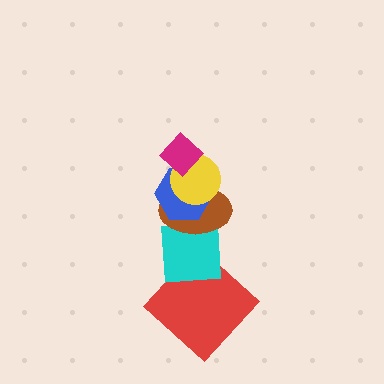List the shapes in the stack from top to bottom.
From top to bottom: the magenta diamond, the yellow circle, the blue hexagon, the brown ellipse, the cyan square, the red diamond.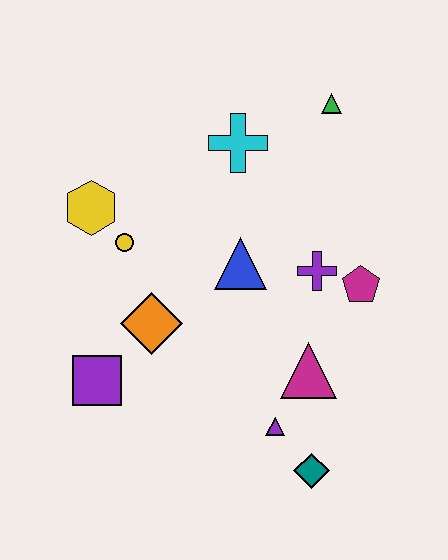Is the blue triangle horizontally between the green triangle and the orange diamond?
Yes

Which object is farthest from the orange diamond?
The green triangle is farthest from the orange diamond.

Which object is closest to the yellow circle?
The yellow hexagon is closest to the yellow circle.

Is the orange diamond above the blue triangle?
No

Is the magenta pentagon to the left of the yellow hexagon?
No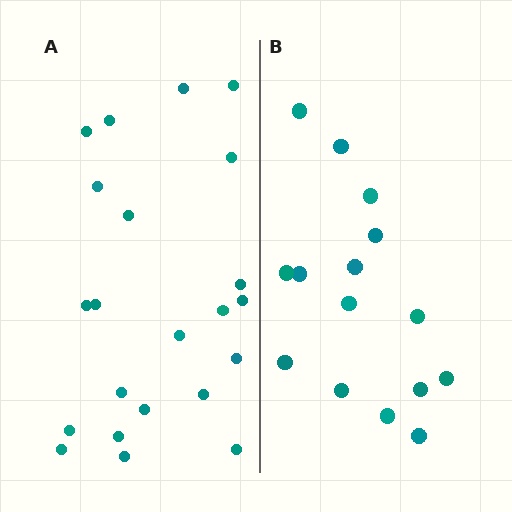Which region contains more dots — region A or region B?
Region A (the left region) has more dots.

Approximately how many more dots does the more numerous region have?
Region A has roughly 8 or so more dots than region B.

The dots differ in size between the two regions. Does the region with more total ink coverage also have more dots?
No. Region B has more total ink coverage because its dots are larger, but region A actually contains more individual dots. Total area can be misleading — the number of items is what matters here.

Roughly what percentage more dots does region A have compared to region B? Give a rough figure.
About 45% more.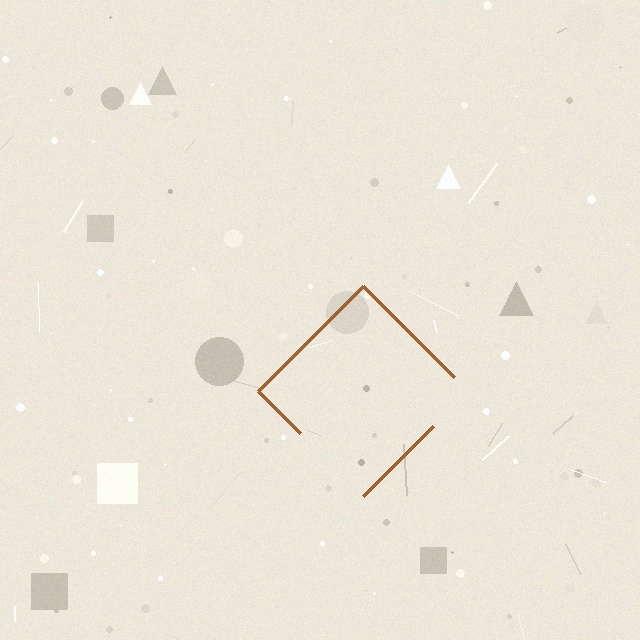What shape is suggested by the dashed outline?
The dashed outline suggests a diamond.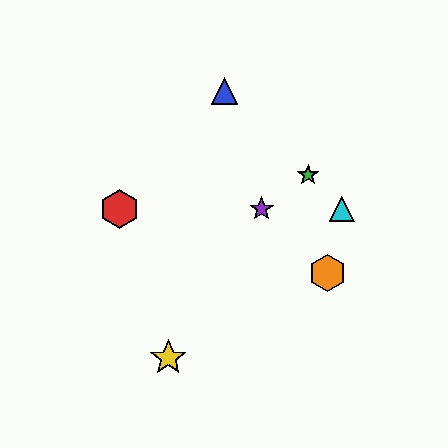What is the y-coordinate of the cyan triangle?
The cyan triangle is at y≈209.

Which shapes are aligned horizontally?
The red hexagon, the purple star, the cyan triangle are aligned horizontally.